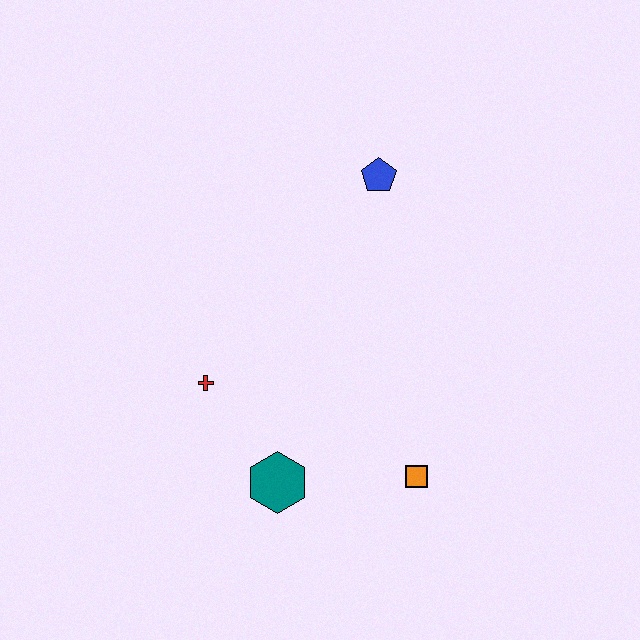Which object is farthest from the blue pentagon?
The teal hexagon is farthest from the blue pentagon.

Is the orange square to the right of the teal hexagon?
Yes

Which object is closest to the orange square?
The teal hexagon is closest to the orange square.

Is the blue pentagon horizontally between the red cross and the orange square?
Yes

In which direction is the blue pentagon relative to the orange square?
The blue pentagon is above the orange square.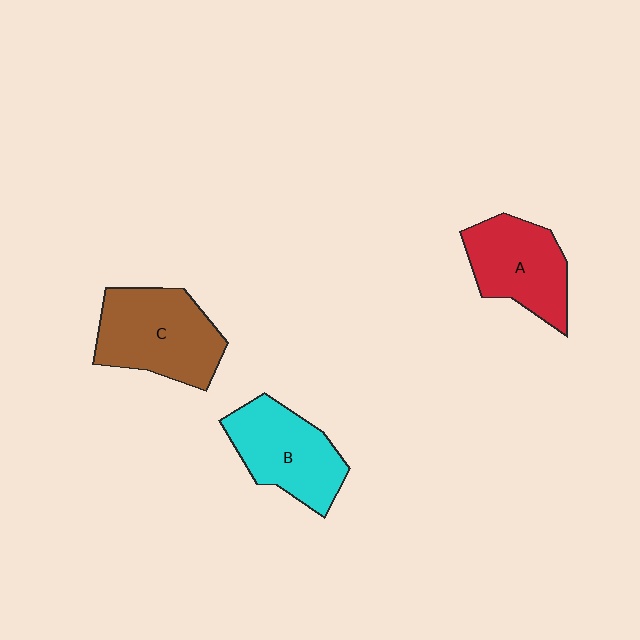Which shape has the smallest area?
Shape A (red).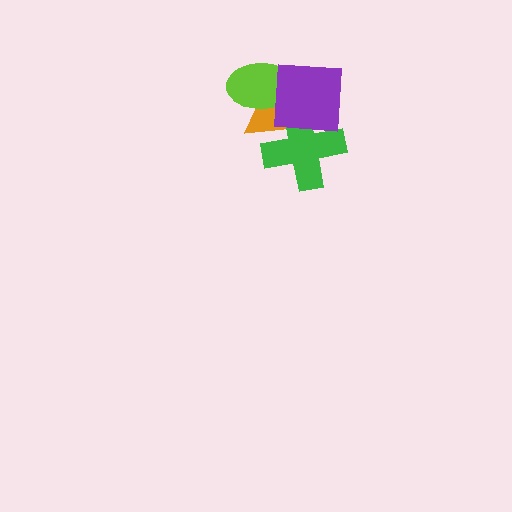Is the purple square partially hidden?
No, no other shape covers it.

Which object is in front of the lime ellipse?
The purple square is in front of the lime ellipse.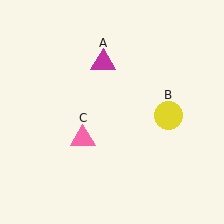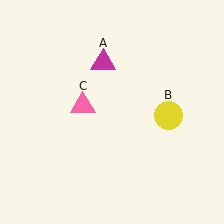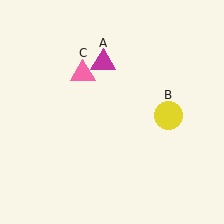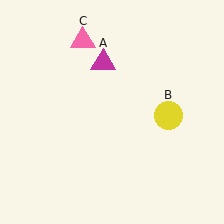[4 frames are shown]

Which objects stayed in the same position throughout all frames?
Magenta triangle (object A) and yellow circle (object B) remained stationary.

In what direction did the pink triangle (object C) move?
The pink triangle (object C) moved up.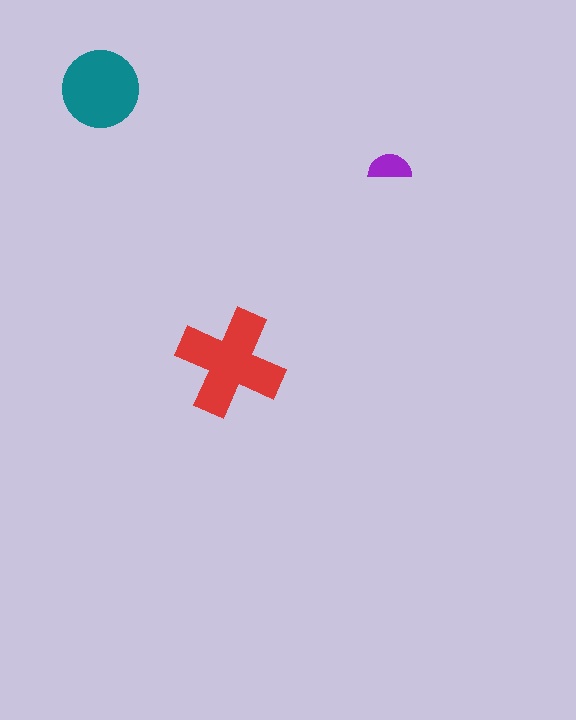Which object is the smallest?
The purple semicircle.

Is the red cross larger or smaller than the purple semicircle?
Larger.